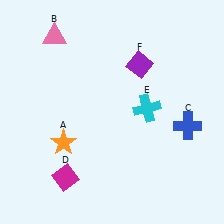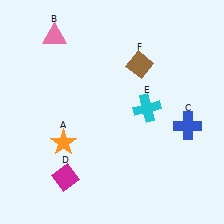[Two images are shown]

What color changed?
The diamond (F) changed from purple in Image 1 to brown in Image 2.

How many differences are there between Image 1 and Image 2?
There is 1 difference between the two images.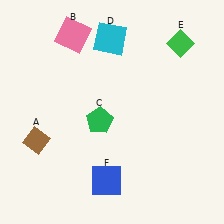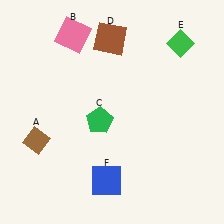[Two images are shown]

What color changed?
The square (D) changed from cyan in Image 1 to brown in Image 2.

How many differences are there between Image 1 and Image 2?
There is 1 difference between the two images.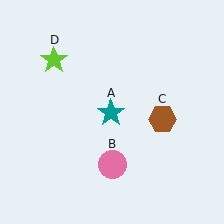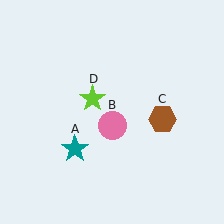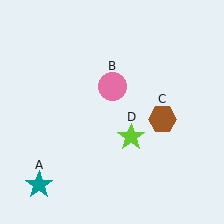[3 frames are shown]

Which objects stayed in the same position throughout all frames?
Brown hexagon (object C) remained stationary.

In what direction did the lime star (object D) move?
The lime star (object D) moved down and to the right.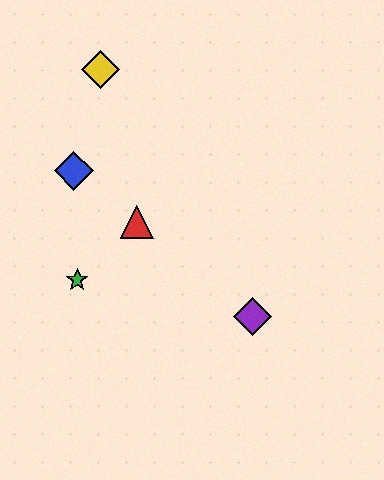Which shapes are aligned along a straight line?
The red triangle, the blue diamond, the purple diamond are aligned along a straight line.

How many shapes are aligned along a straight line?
3 shapes (the red triangle, the blue diamond, the purple diamond) are aligned along a straight line.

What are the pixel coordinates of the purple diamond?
The purple diamond is at (253, 316).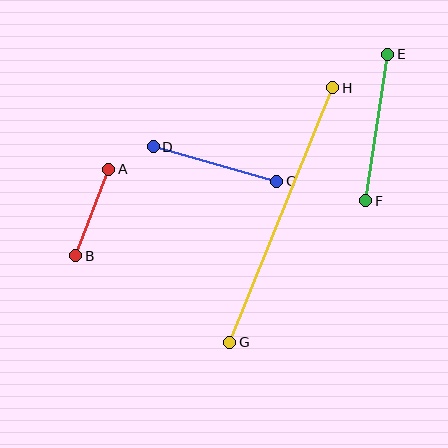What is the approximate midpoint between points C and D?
The midpoint is at approximately (215, 164) pixels.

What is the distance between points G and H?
The distance is approximately 275 pixels.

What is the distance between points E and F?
The distance is approximately 148 pixels.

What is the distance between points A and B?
The distance is approximately 93 pixels.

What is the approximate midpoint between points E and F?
The midpoint is at approximately (377, 128) pixels.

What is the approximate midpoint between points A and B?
The midpoint is at approximately (92, 212) pixels.